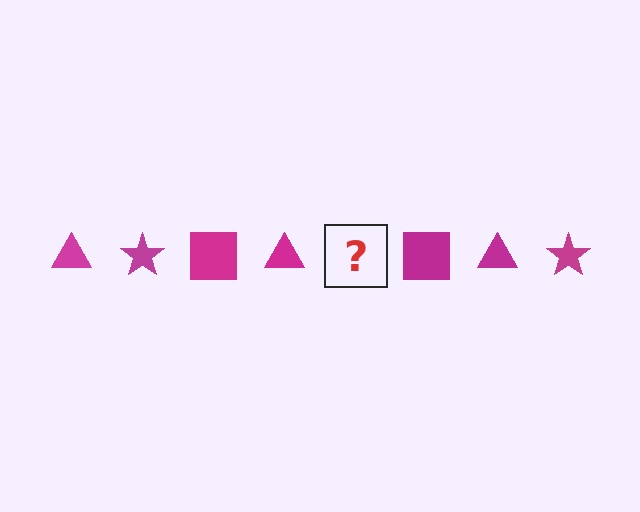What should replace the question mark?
The question mark should be replaced with a magenta star.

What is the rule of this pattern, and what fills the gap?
The rule is that the pattern cycles through triangle, star, square shapes in magenta. The gap should be filled with a magenta star.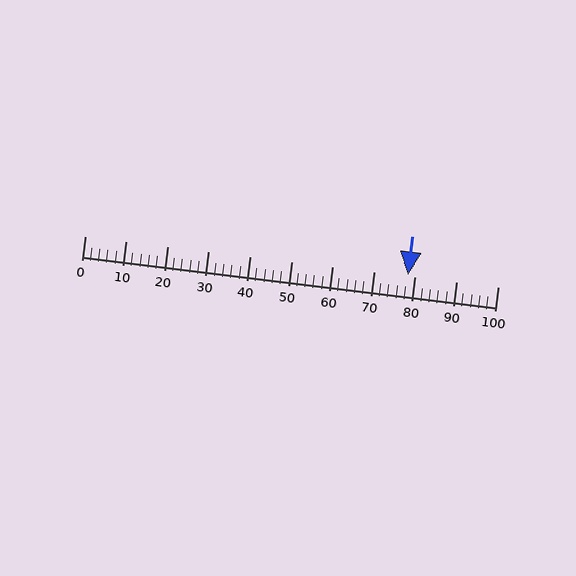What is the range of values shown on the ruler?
The ruler shows values from 0 to 100.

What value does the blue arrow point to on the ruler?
The blue arrow points to approximately 78.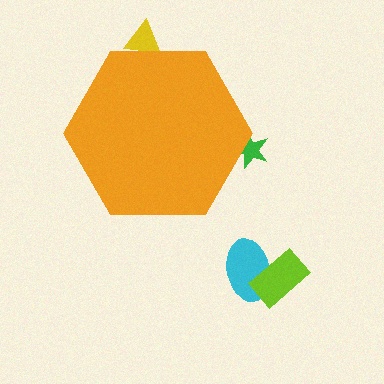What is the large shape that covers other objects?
An orange hexagon.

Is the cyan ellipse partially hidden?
No, the cyan ellipse is fully visible.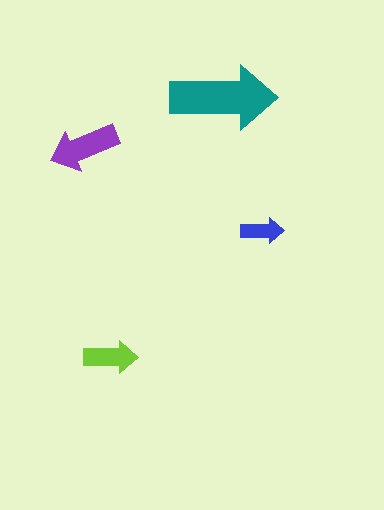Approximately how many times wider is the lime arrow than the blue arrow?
About 1.5 times wider.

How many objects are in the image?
There are 4 objects in the image.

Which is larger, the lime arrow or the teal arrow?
The teal one.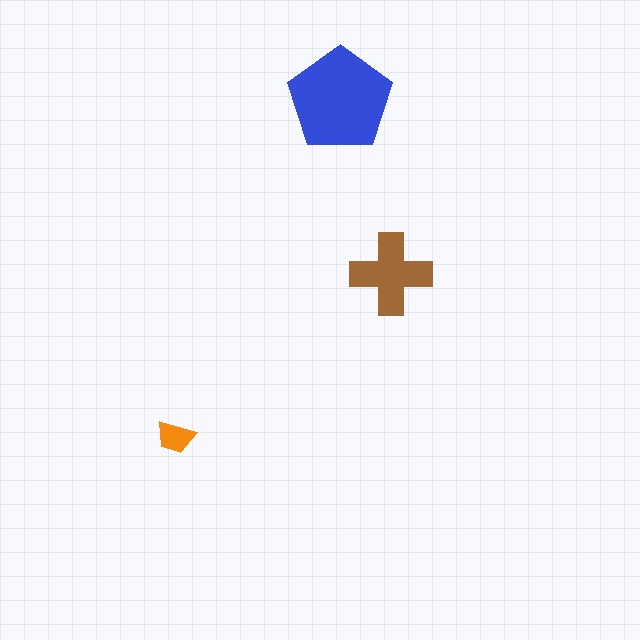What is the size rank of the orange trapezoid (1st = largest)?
3rd.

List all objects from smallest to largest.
The orange trapezoid, the brown cross, the blue pentagon.